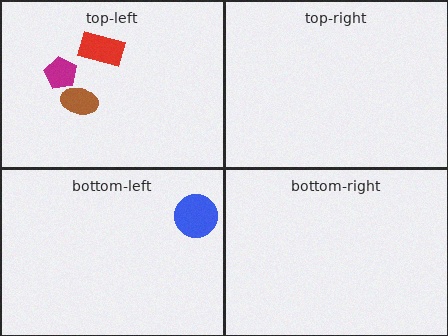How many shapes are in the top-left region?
3.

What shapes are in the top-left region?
The brown ellipse, the red rectangle, the magenta pentagon.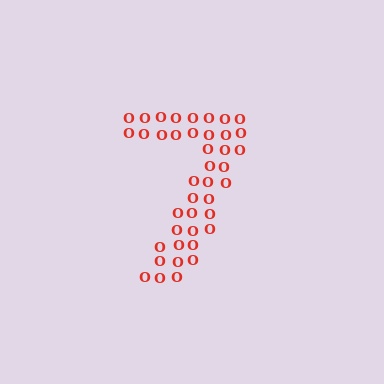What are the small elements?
The small elements are letter O's.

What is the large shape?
The large shape is the digit 7.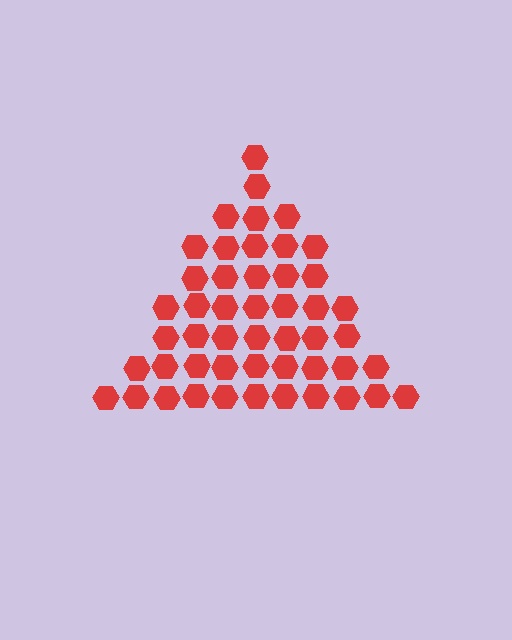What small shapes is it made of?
It is made of small hexagons.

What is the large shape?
The large shape is a triangle.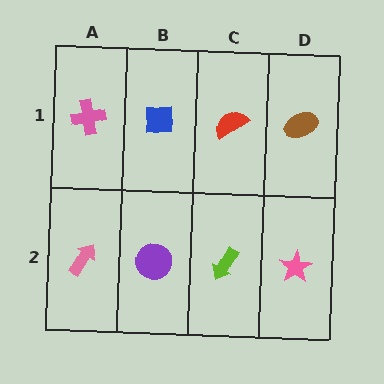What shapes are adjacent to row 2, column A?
A pink cross (row 1, column A), a purple circle (row 2, column B).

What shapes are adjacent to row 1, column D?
A pink star (row 2, column D), a red semicircle (row 1, column C).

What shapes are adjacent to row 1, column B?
A purple circle (row 2, column B), a pink cross (row 1, column A), a red semicircle (row 1, column C).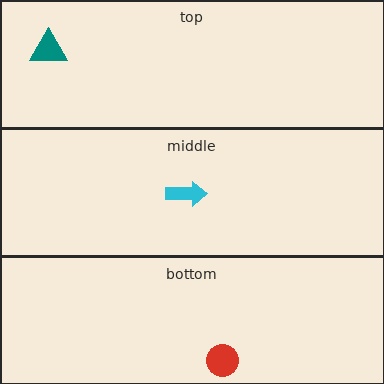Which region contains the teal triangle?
The top region.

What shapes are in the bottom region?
The red circle.